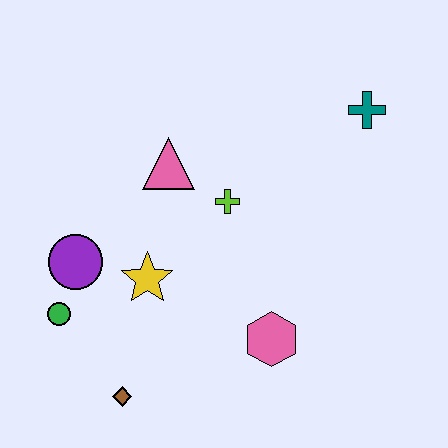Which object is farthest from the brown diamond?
The teal cross is farthest from the brown diamond.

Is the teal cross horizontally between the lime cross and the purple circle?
No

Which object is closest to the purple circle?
The green circle is closest to the purple circle.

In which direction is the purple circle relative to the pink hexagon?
The purple circle is to the left of the pink hexagon.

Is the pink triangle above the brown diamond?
Yes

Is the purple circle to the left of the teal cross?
Yes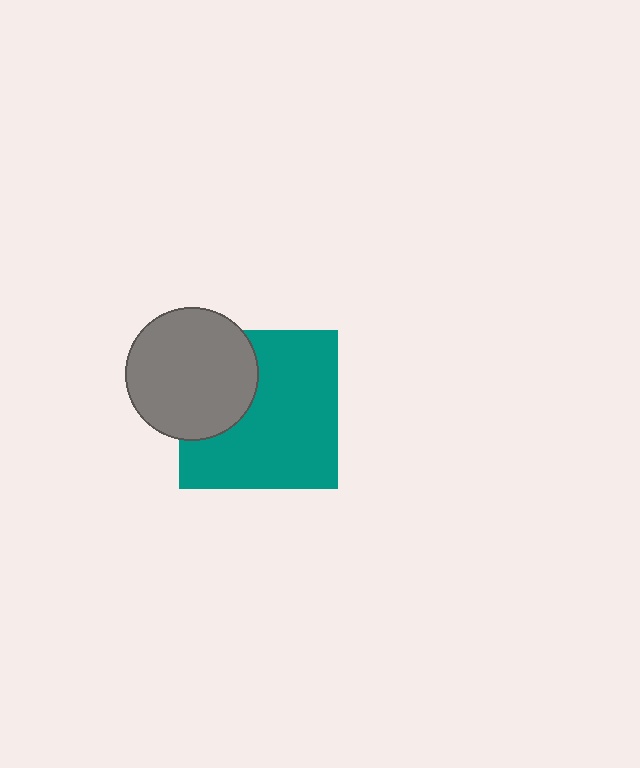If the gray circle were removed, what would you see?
You would see the complete teal square.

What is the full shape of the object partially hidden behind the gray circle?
The partially hidden object is a teal square.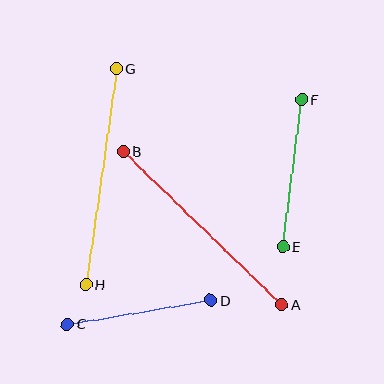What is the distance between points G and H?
The distance is approximately 218 pixels.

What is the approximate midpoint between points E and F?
The midpoint is at approximately (292, 173) pixels.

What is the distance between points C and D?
The distance is approximately 146 pixels.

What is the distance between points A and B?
The distance is approximately 221 pixels.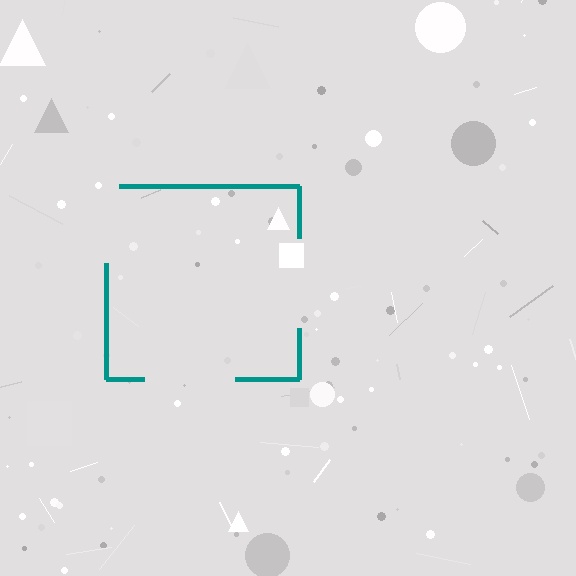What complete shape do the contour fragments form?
The contour fragments form a square.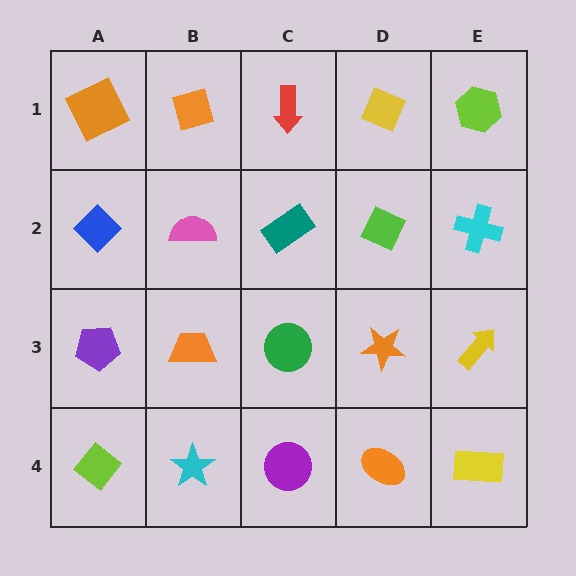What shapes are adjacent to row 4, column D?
An orange star (row 3, column D), a purple circle (row 4, column C), a yellow rectangle (row 4, column E).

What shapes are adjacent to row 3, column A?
A blue diamond (row 2, column A), a lime diamond (row 4, column A), an orange trapezoid (row 3, column B).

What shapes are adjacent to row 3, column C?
A teal rectangle (row 2, column C), a purple circle (row 4, column C), an orange trapezoid (row 3, column B), an orange star (row 3, column D).